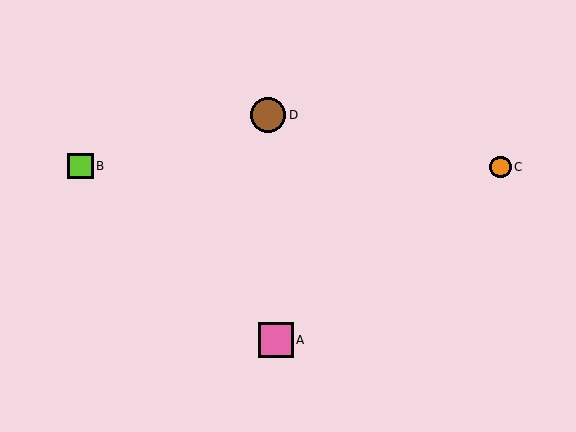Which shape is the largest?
The brown circle (labeled D) is the largest.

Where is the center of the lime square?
The center of the lime square is at (81, 166).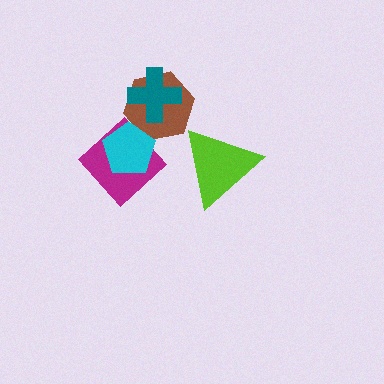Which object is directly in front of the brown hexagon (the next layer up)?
The teal cross is directly in front of the brown hexagon.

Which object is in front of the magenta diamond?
The cyan pentagon is in front of the magenta diamond.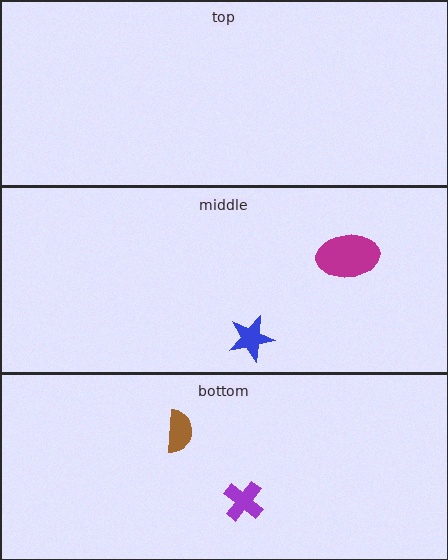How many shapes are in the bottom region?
2.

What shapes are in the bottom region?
The brown semicircle, the purple cross.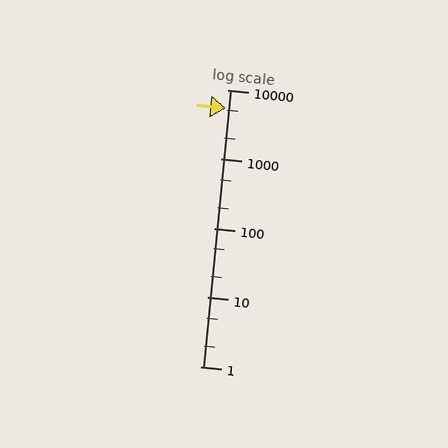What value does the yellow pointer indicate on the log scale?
The pointer indicates approximately 5400.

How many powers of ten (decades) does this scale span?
The scale spans 4 decades, from 1 to 10000.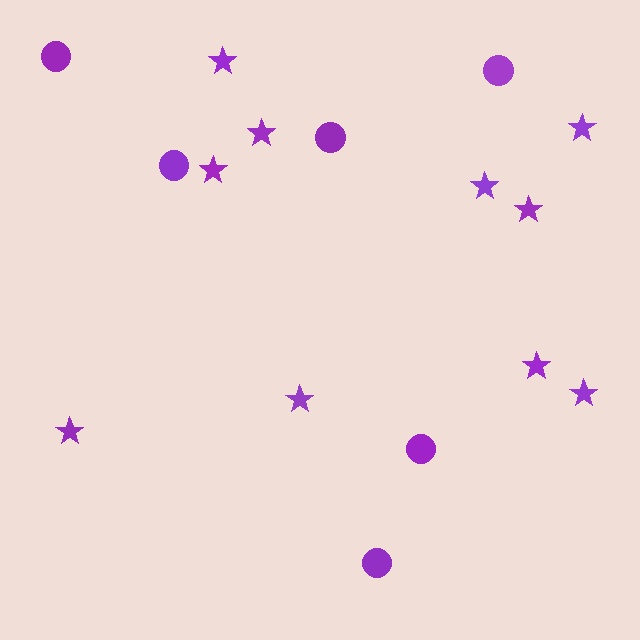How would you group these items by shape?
There are 2 groups: one group of stars (10) and one group of circles (6).